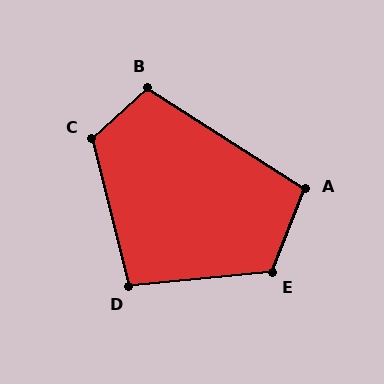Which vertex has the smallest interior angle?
D, at approximately 98 degrees.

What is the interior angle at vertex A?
Approximately 101 degrees (obtuse).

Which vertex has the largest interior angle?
C, at approximately 118 degrees.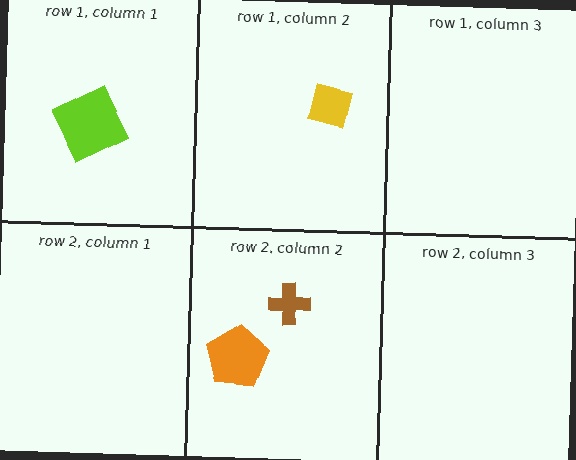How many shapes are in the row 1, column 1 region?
1.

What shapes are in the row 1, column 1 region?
The lime square.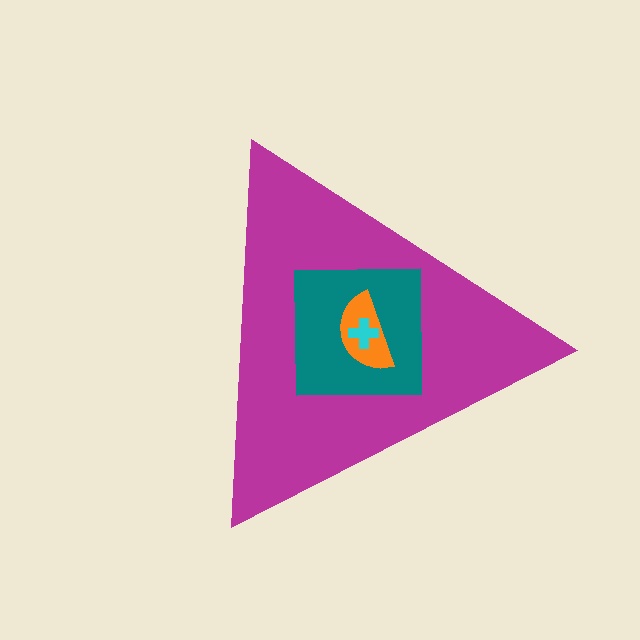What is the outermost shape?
The magenta triangle.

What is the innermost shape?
The cyan cross.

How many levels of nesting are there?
4.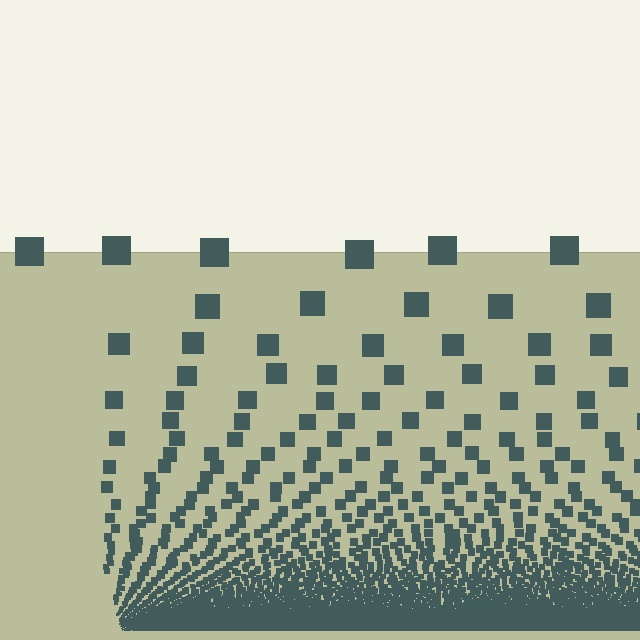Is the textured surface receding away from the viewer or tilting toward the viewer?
The surface appears to tilt toward the viewer. Texture elements get larger and sparser toward the top.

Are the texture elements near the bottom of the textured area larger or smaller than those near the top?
Smaller. The gradient is inverted — elements near the bottom are smaller and denser.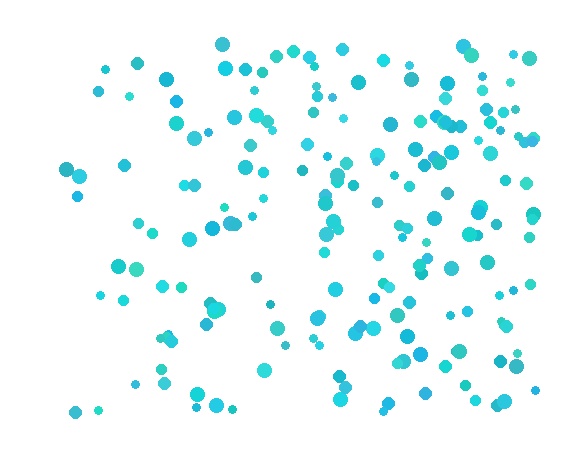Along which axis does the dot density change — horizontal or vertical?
Horizontal.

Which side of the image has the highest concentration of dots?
The right.